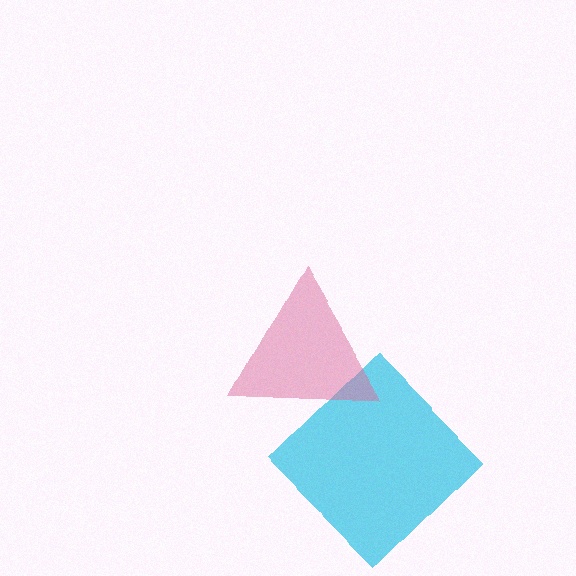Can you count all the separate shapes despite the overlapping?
Yes, there are 2 separate shapes.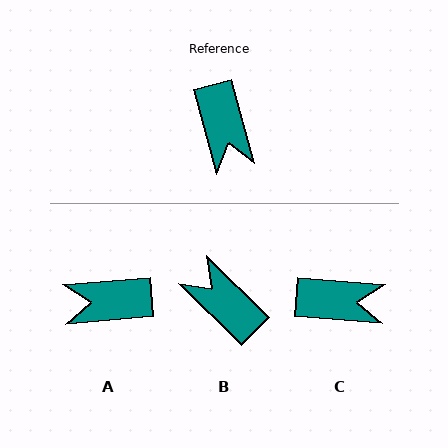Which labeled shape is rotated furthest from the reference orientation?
B, about 150 degrees away.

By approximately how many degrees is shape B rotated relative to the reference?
Approximately 150 degrees clockwise.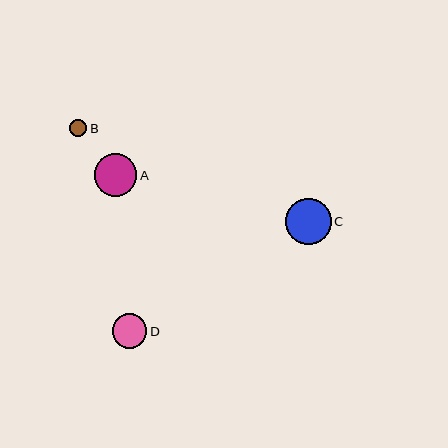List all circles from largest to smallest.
From largest to smallest: C, A, D, B.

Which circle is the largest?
Circle C is the largest with a size of approximately 46 pixels.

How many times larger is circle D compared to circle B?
Circle D is approximately 2.0 times the size of circle B.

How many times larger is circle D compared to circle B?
Circle D is approximately 2.0 times the size of circle B.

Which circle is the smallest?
Circle B is the smallest with a size of approximately 17 pixels.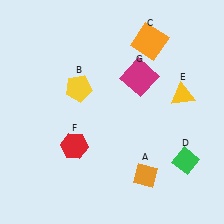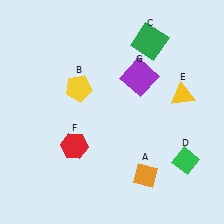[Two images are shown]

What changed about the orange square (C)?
In Image 1, C is orange. In Image 2, it changed to green.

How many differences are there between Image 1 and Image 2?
There are 2 differences between the two images.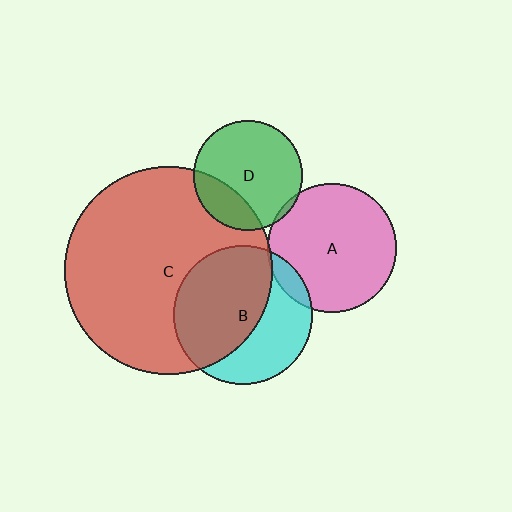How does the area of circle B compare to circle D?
Approximately 1.6 times.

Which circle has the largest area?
Circle C (red).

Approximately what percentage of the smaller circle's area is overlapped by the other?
Approximately 25%.